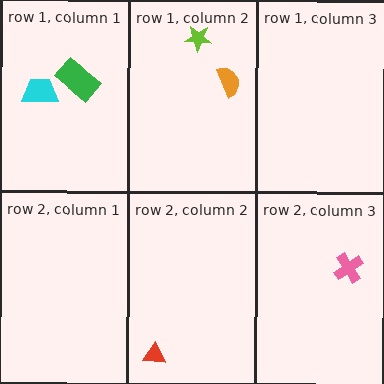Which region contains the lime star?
The row 1, column 2 region.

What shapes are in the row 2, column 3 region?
The pink cross.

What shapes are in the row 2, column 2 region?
The red triangle.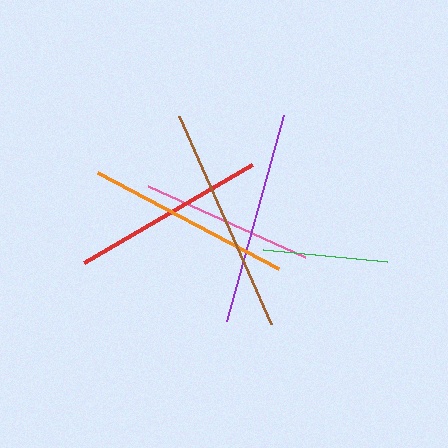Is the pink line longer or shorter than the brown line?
The brown line is longer than the pink line.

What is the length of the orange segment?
The orange segment is approximately 205 pixels long.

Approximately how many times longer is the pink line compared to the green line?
The pink line is approximately 1.4 times the length of the green line.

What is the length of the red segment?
The red segment is approximately 195 pixels long.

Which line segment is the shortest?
The green line is the shortest at approximately 125 pixels.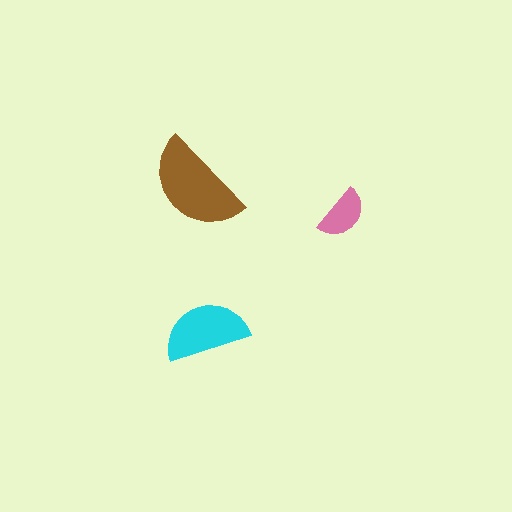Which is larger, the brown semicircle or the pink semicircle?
The brown one.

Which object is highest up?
The brown semicircle is topmost.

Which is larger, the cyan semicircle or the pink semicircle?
The cyan one.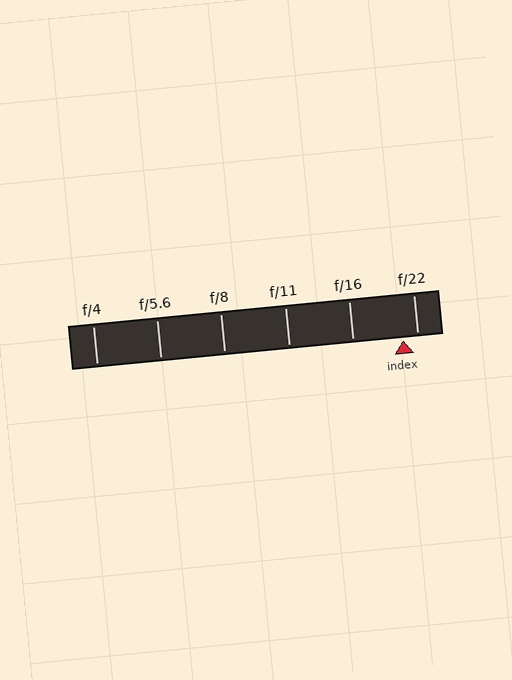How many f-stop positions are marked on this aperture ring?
There are 6 f-stop positions marked.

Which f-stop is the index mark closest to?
The index mark is closest to f/22.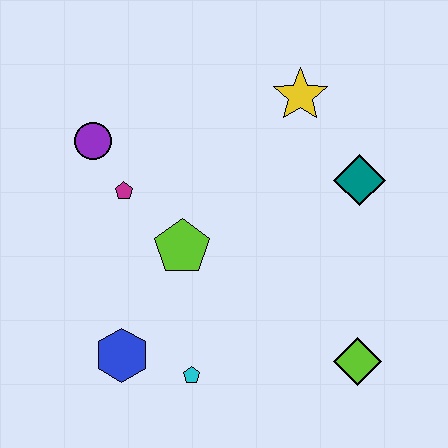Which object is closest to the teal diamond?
The yellow star is closest to the teal diamond.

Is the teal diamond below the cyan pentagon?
No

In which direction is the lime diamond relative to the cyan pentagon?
The lime diamond is to the right of the cyan pentagon.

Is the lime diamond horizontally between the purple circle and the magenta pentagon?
No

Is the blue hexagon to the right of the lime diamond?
No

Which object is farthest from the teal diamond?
The blue hexagon is farthest from the teal diamond.